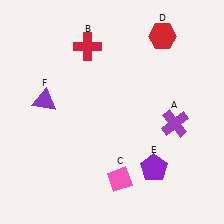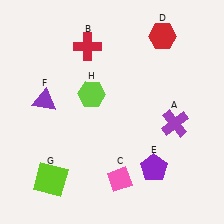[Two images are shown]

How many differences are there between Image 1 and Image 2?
There are 2 differences between the two images.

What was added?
A lime square (G), a lime hexagon (H) were added in Image 2.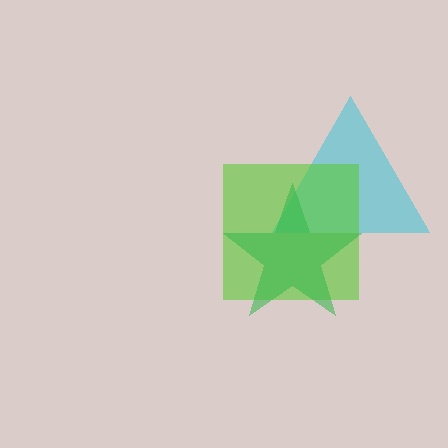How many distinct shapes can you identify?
There are 3 distinct shapes: a cyan triangle, a lime square, a green star.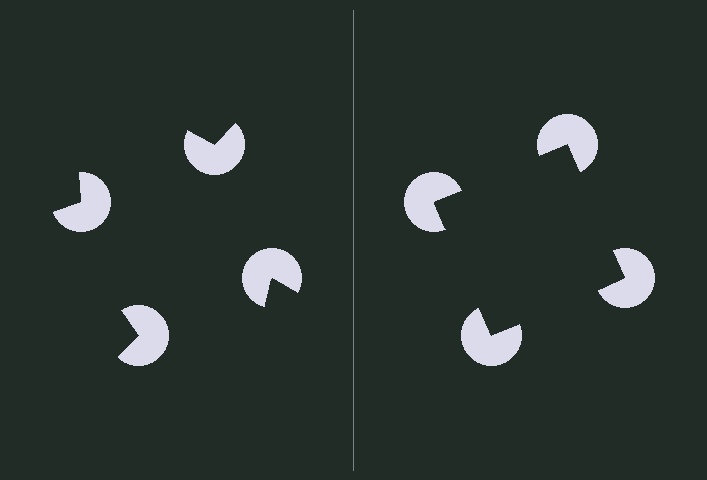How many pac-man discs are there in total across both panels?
8 — 4 on each side.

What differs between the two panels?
The pac-man discs are positioned identically on both sides; only the wedge orientations differ. On the right they align to a square; on the left they are misaligned.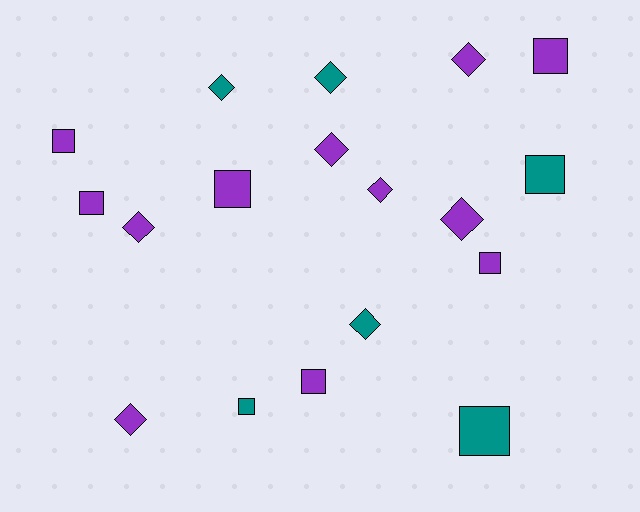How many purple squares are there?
There are 6 purple squares.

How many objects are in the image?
There are 18 objects.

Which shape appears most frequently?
Square, with 9 objects.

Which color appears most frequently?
Purple, with 12 objects.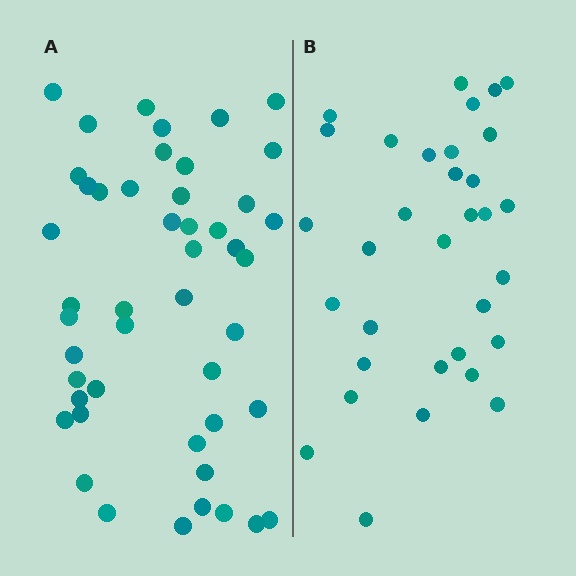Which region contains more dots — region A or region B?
Region A (the left region) has more dots.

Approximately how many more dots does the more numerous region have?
Region A has approximately 15 more dots than region B.